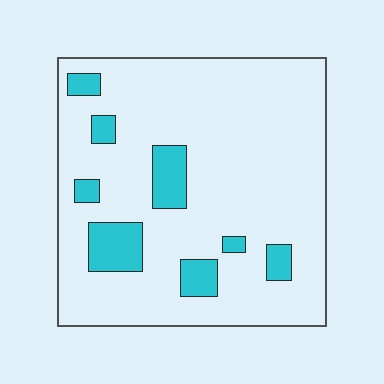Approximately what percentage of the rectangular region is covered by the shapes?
Approximately 15%.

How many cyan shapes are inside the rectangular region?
8.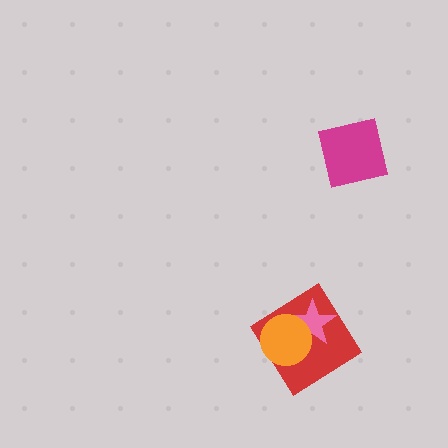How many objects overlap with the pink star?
2 objects overlap with the pink star.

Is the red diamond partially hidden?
Yes, it is partially covered by another shape.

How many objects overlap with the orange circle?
2 objects overlap with the orange circle.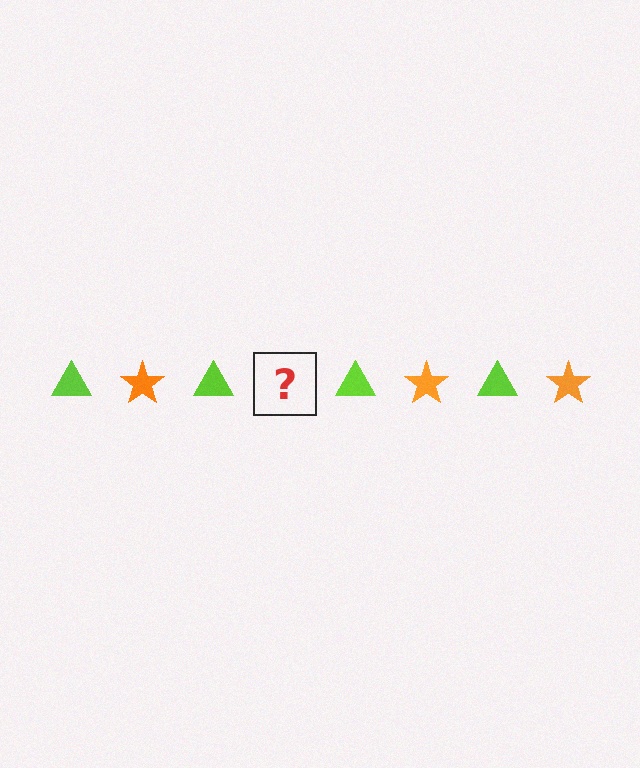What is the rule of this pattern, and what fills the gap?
The rule is that the pattern alternates between lime triangle and orange star. The gap should be filled with an orange star.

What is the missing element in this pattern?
The missing element is an orange star.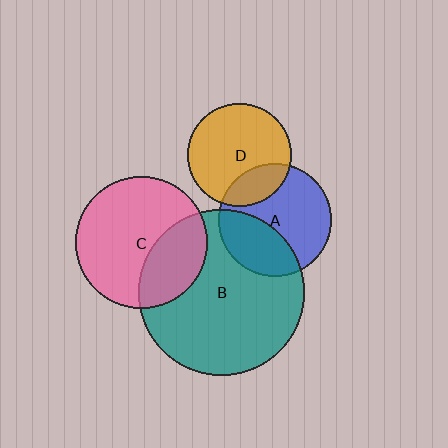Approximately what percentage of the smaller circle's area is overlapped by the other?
Approximately 30%.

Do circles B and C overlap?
Yes.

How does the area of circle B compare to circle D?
Approximately 2.6 times.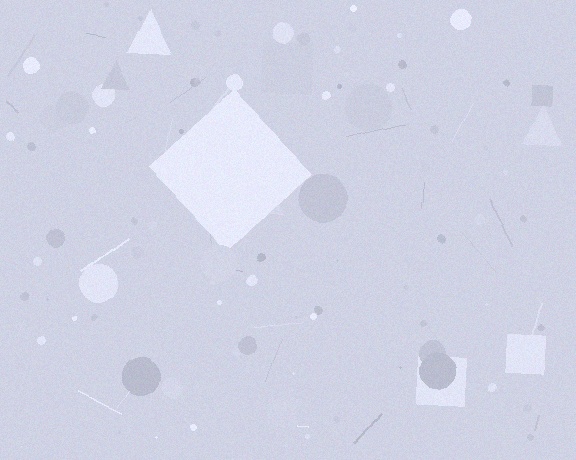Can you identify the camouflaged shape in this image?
The camouflaged shape is a diamond.